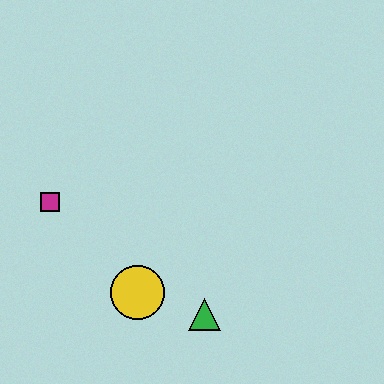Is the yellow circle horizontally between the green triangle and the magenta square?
Yes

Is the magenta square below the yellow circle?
No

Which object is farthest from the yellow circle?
The magenta square is farthest from the yellow circle.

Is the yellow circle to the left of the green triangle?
Yes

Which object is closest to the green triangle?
The yellow circle is closest to the green triangle.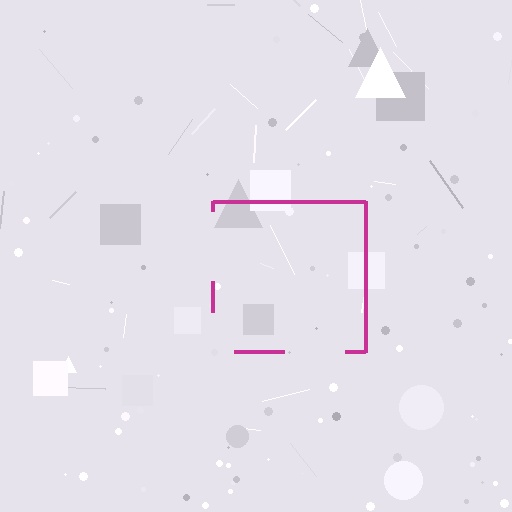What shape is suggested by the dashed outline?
The dashed outline suggests a square.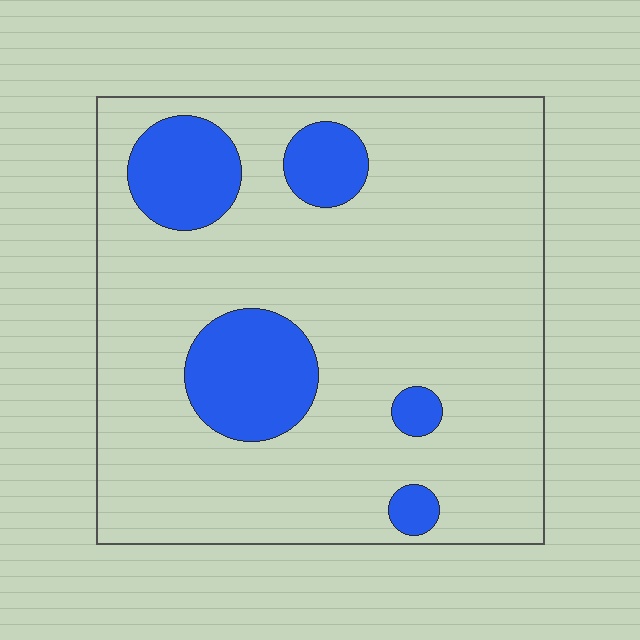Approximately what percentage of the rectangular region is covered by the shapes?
Approximately 15%.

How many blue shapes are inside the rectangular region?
5.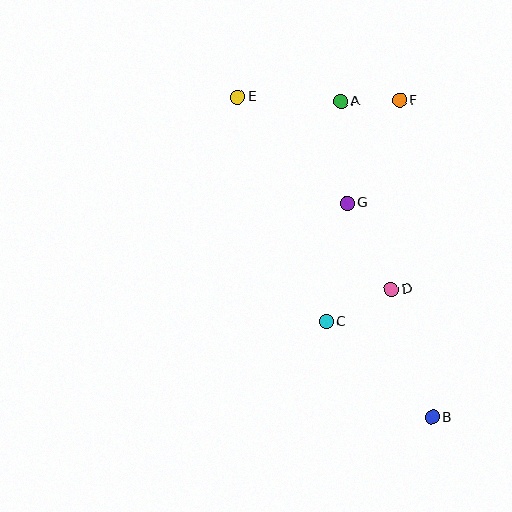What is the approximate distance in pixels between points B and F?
The distance between B and F is approximately 319 pixels.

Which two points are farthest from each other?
Points B and E are farthest from each other.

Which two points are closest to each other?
Points A and F are closest to each other.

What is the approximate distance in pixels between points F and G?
The distance between F and G is approximately 116 pixels.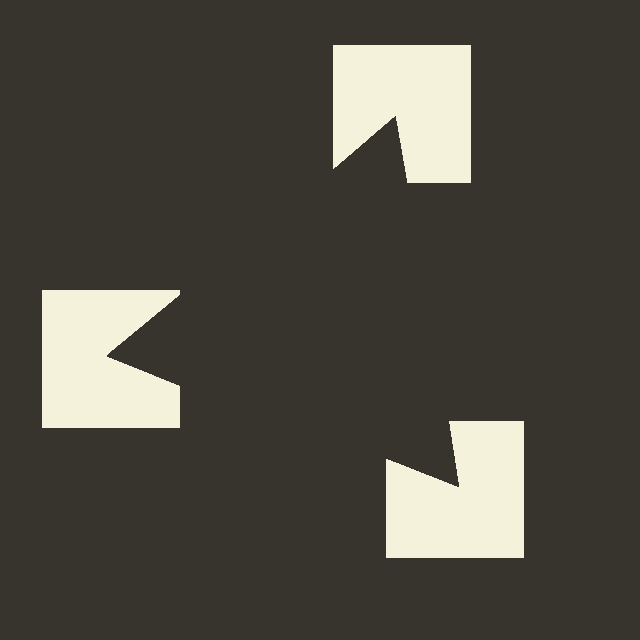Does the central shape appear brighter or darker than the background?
It typically appears slightly darker than the background, even though no actual brightness change is drawn.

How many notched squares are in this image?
There are 3 — one at each vertex of the illusory triangle.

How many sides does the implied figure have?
3 sides.